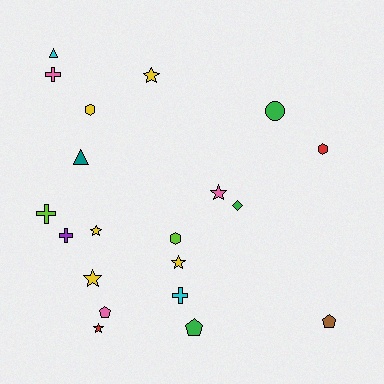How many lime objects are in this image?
There are 2 lime objects.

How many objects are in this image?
There are 20 objects.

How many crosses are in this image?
There are 4 crosses.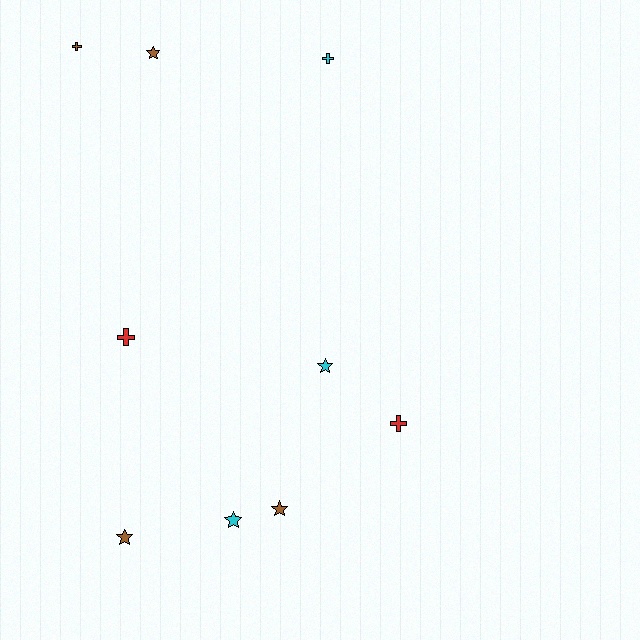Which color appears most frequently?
Brown, with 4 objects.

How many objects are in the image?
There are 9 objects.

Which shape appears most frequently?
Star, with 5 objects.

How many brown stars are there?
There are 3 brown stars.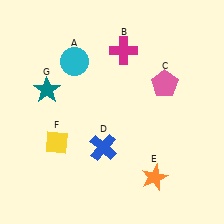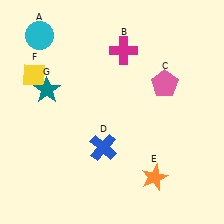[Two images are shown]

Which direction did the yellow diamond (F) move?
The yellow diamond (F) moved up.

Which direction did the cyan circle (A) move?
The cyan circle (A) moved left.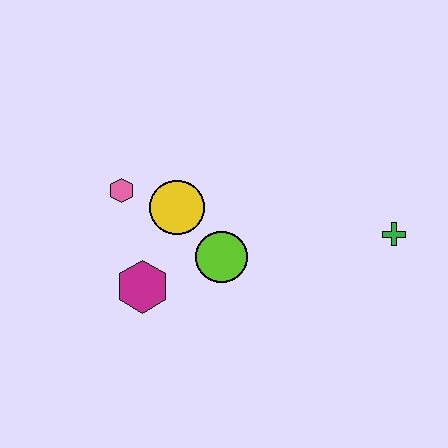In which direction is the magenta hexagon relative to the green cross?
The magenta hexagon is to the left of the green cross.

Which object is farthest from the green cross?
The pink hexagon is farthest from the green cross.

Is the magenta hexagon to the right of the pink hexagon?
Yes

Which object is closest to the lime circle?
The yellow circle is closest to the lime circle.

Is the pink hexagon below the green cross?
No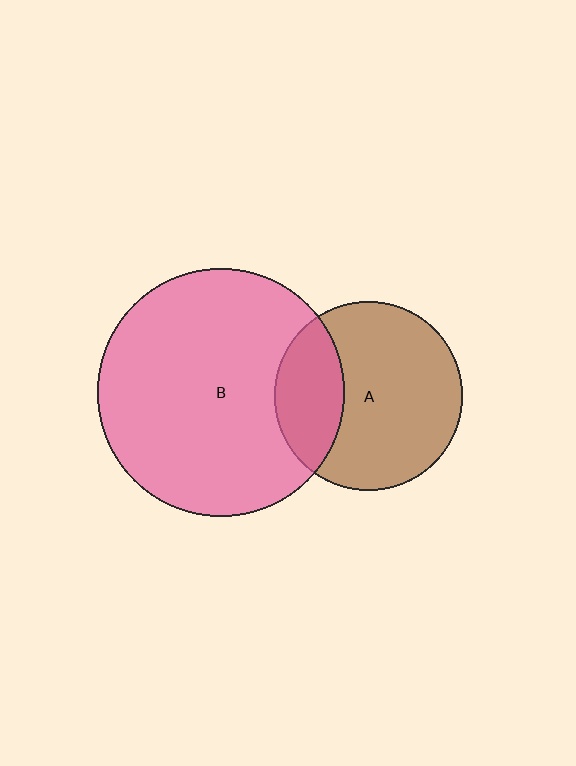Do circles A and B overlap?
Yes.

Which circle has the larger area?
Circle B (pink).